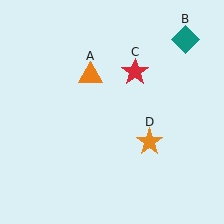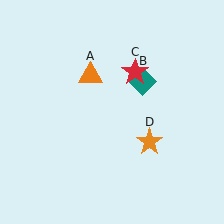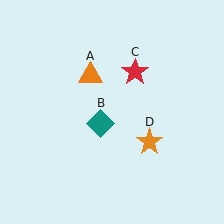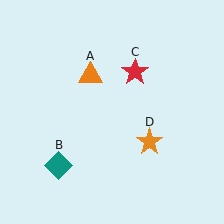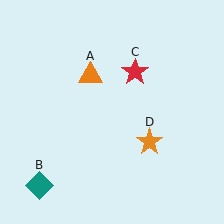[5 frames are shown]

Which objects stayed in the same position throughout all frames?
Orange triangle (object A) and red star (object C) and orange star (object D) remained stationary.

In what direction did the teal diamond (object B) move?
The teal diamond (object B) moved down and to the left.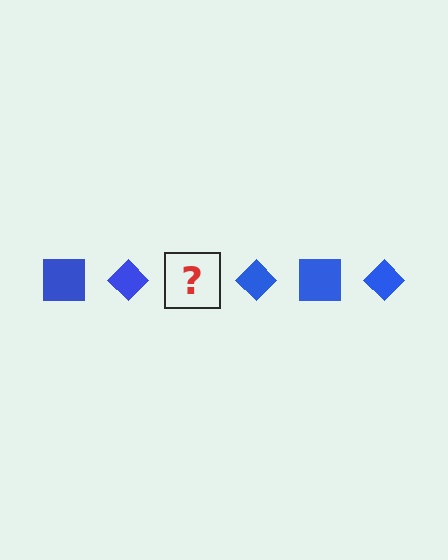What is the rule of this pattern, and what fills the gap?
The rule is that the pattern cycles through square, diamond shapes in blue. The gap should be filled with a blue square.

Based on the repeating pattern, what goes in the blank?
The blank should be a blue square.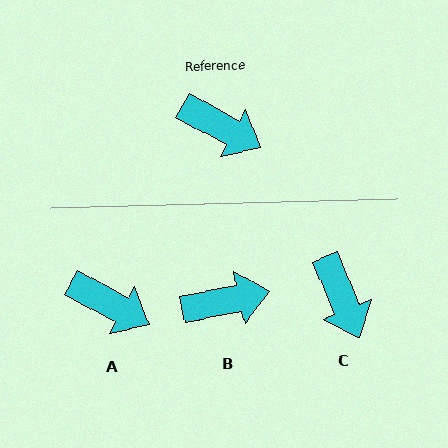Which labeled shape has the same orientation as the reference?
A.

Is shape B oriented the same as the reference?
No, it is off by about 40 degrees.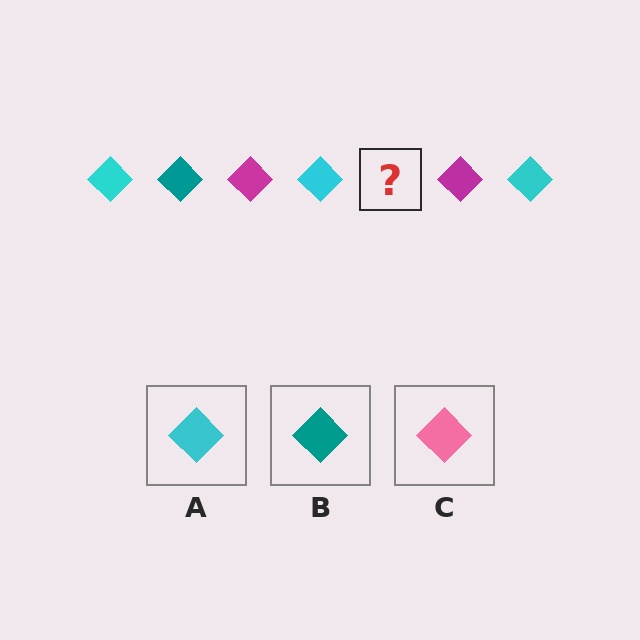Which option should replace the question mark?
Option B.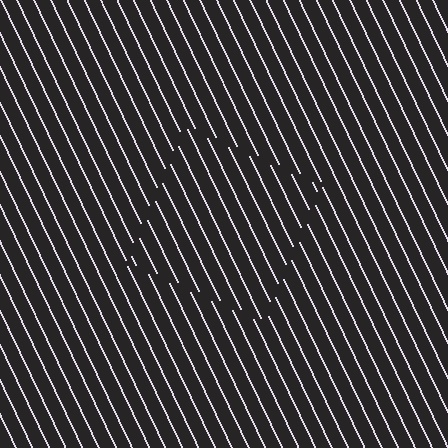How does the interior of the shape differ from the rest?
The interior of the shape contains the same grating, shifted by half a period — the contour is defined by the phase discontinuity where line-ends from the inner and outer gratings abut.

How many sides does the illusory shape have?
4 sides — the line-ends trace a square.